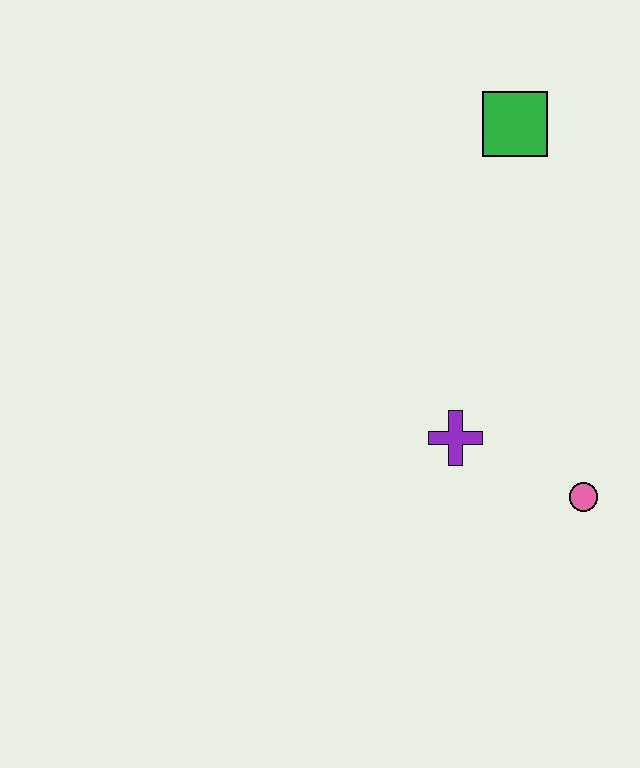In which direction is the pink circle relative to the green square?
The pink circle is below the green square.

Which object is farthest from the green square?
The pink circle is farthest from the green square.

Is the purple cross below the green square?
Yes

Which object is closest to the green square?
The purple cross is closest to the green square.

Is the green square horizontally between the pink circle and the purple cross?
Yes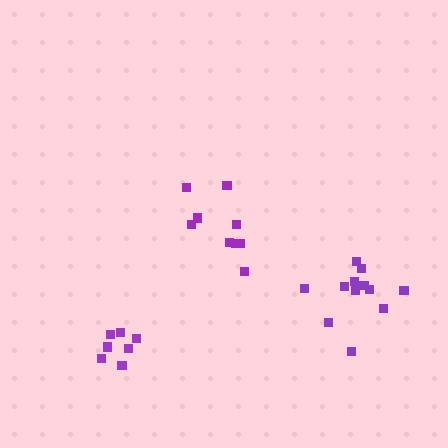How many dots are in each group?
Group 1: 9 dots, Group 2: 7 dots, Group 3: 13 dots (29 total).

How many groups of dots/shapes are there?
There are 3 groups.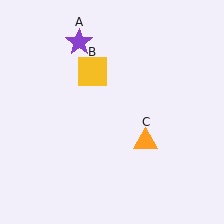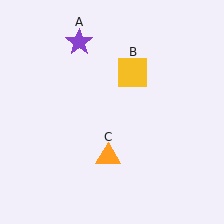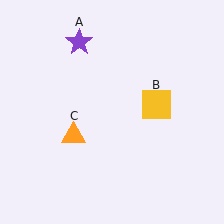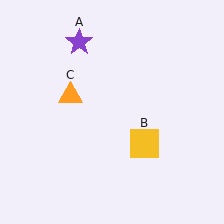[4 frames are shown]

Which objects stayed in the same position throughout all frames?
Purple star (object A) remained stationary.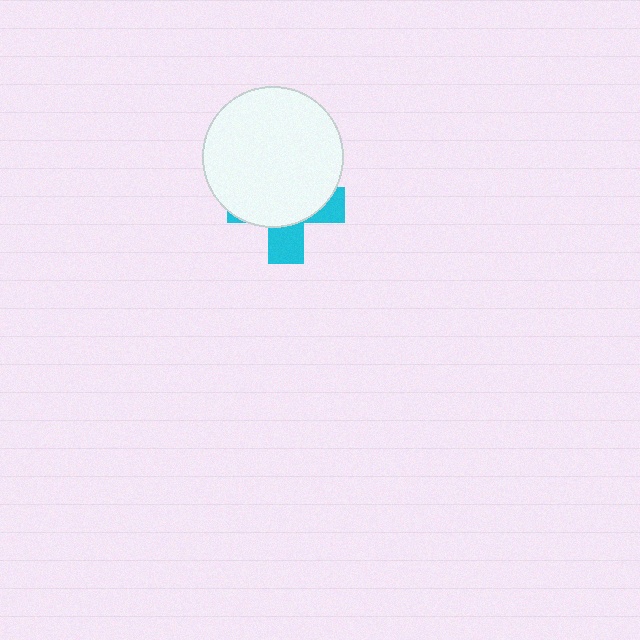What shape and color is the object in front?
The object in front is a white circle.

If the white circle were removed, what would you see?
You would see the complete cyan cross.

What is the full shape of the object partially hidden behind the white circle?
The partially hidden object is a cyan cross.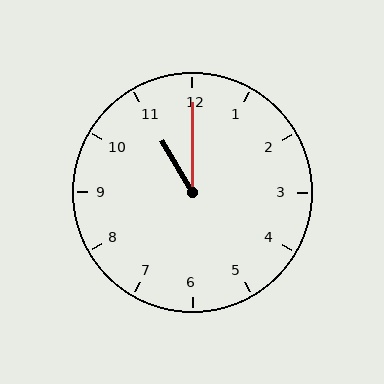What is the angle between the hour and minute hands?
Approximately 30 degrees.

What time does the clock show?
11:00.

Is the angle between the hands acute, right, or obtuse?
It is acute.